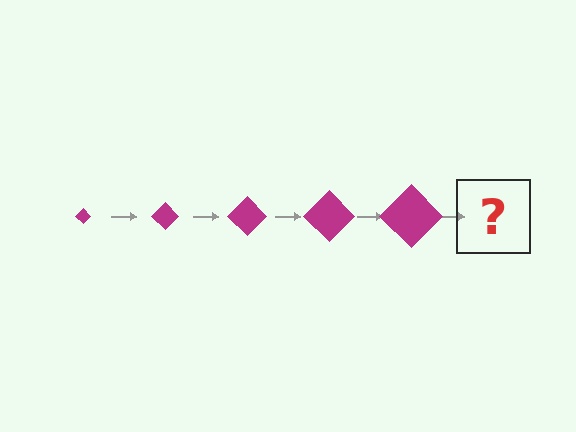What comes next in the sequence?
The next element should be a magenta diamond, larger than the previous one.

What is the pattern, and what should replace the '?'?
The pattern is that the diamond gets progressively larger each step. The '?' should be a magenta diamond, larger than the previous one.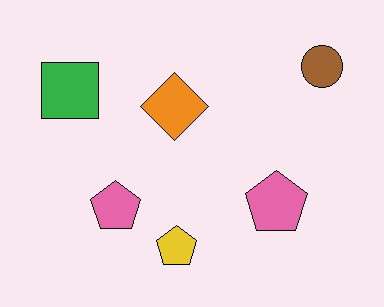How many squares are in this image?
There is 1 square.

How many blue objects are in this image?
There are no blue objects.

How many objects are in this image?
There are 6 objects.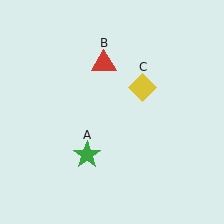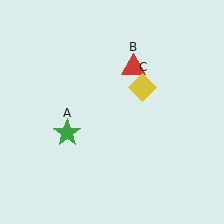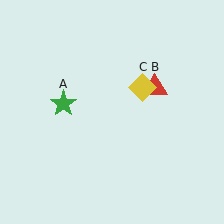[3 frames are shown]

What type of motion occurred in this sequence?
The green star (object A), red triangle (object B) rotated clockwise around the center of the scene.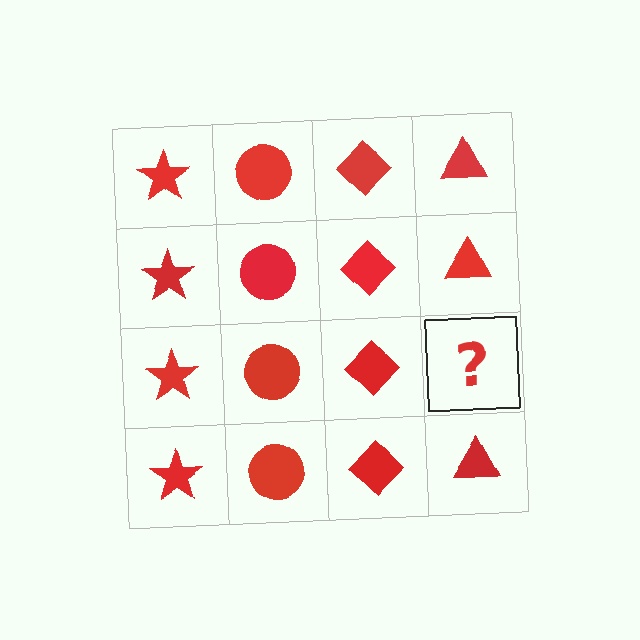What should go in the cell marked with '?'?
The missing cell should contain a red triangle.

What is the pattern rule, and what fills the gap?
The rule is that each column has a consistent shape. The gap should be filled with a red triangle.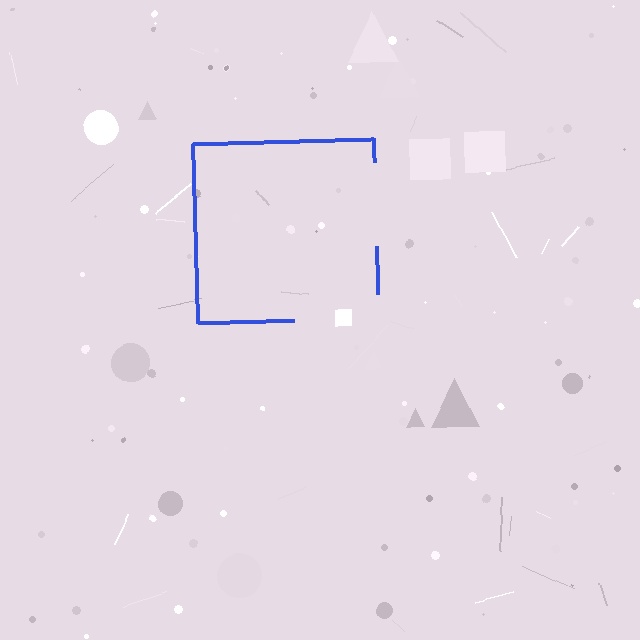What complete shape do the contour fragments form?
The contour fragments form a square.